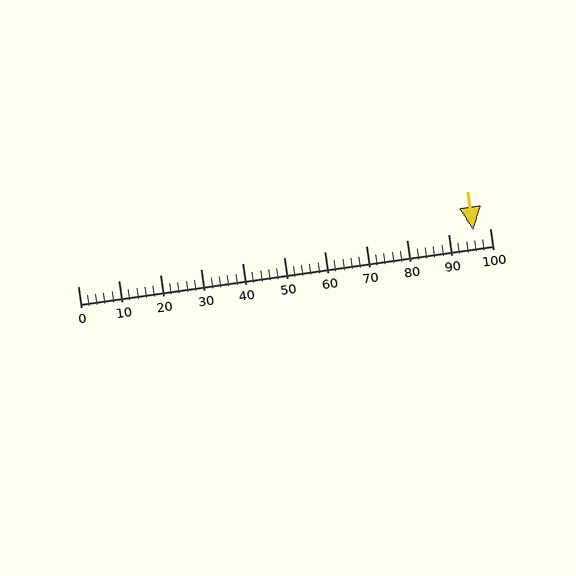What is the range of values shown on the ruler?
The ruler shows values from 0 to 100.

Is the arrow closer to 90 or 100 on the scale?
The arrow is closer to 100.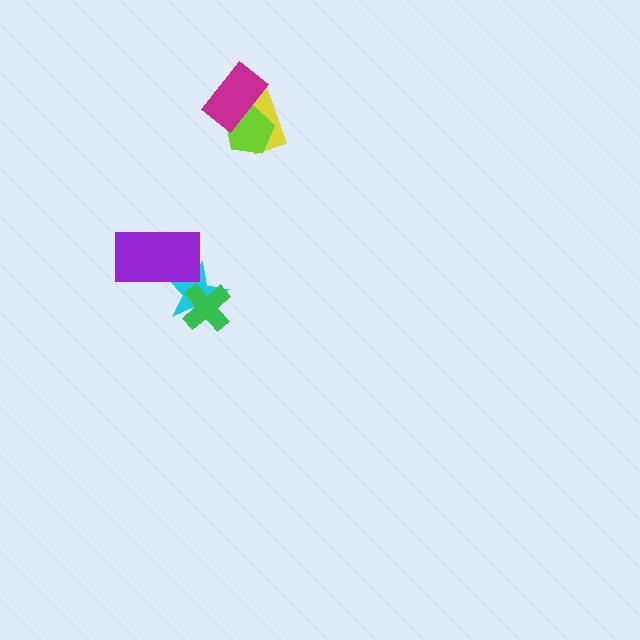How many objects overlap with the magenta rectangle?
2 objects overlap with the magenta rectangle.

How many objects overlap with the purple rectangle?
1 object overlaps with the purple rectangle.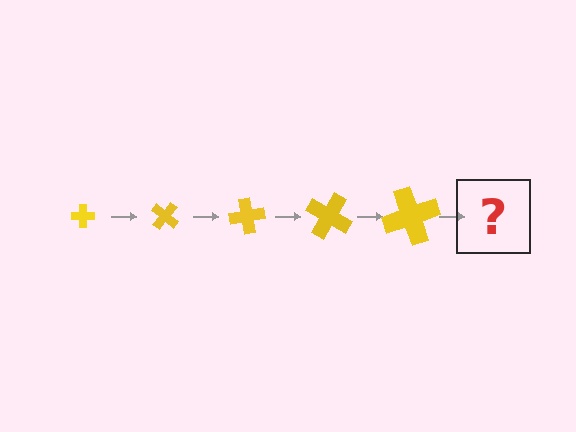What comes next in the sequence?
The next element should be a cross, larger than the previous one and rotated 200 degrees from the start.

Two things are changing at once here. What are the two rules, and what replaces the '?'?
The two rules are that the cross grows larger each step and it rotates 40 degrees each step. The '?' should be a cross, larger than the previous one and rotated 200 degrees from the start.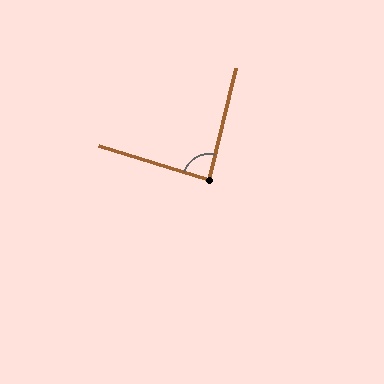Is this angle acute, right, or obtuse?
It is approximately a right angle.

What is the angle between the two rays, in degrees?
Approximately 87 degrees.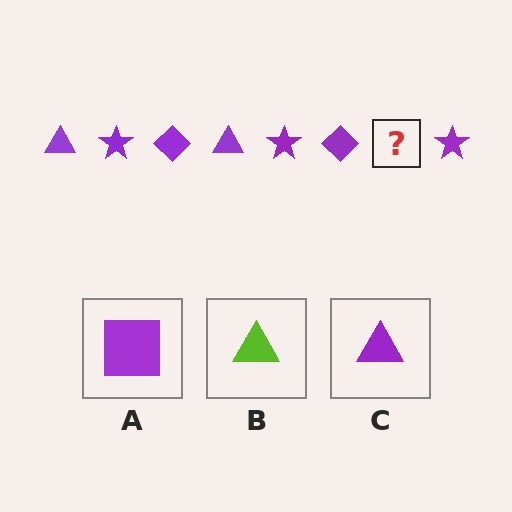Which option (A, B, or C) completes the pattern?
C.